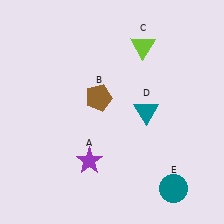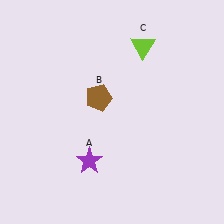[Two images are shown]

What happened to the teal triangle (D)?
The teal triangle (D) was removed in Image 2. It was in the top-right area of Image 1.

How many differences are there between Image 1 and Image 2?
There are 2 differences between the two images.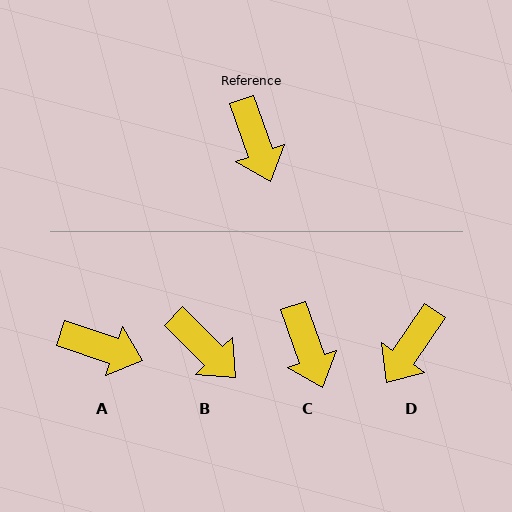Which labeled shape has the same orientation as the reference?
C.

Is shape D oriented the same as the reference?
No, it is off by about 54 degrees.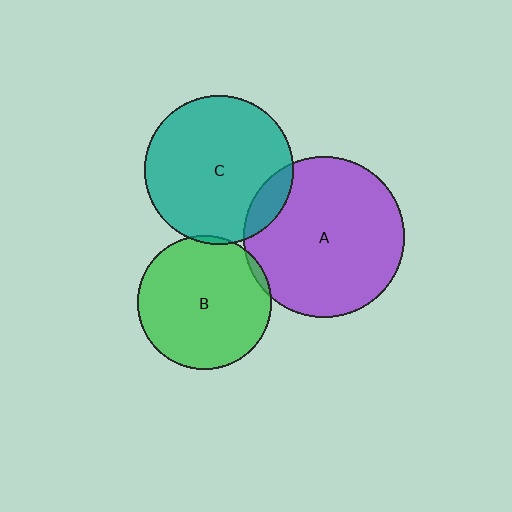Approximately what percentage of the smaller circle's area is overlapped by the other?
Approximately 5%.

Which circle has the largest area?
Circle A (purple).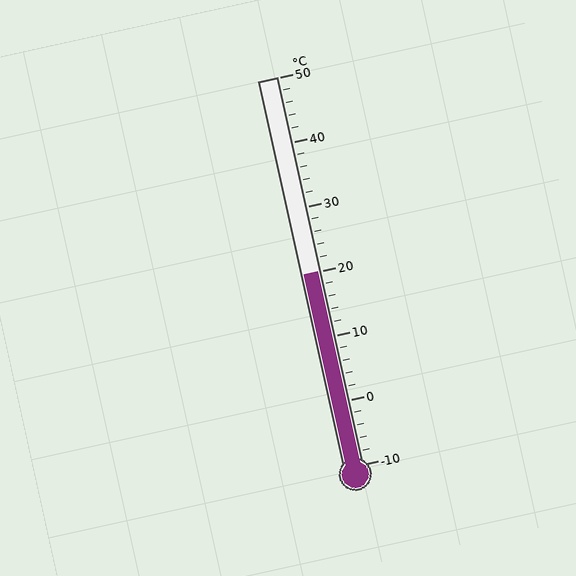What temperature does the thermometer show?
The thermometer shows approximately 20°C.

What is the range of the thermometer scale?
The thermometer scale ranges from -10°C to 50°C.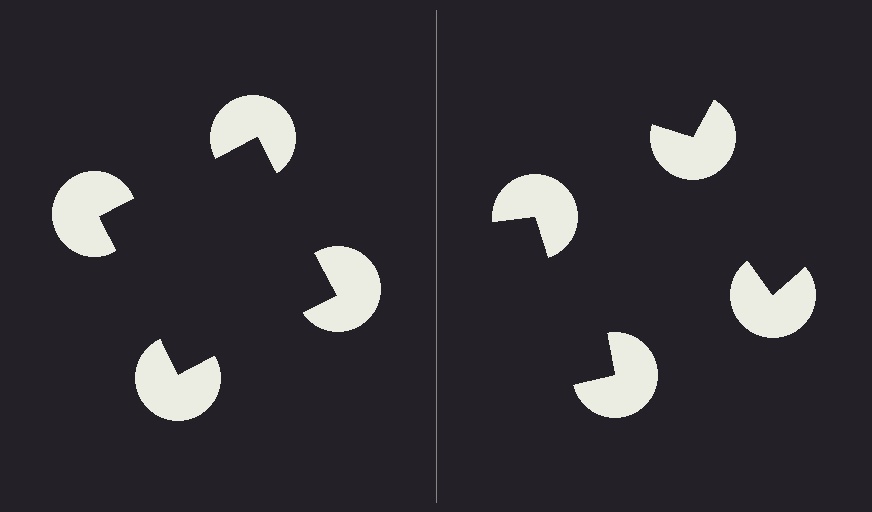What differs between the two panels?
The pac-man discs are positioned identically on both sides; only the wedge orientations differ. On the left they align to a square; on the right they are misaligned.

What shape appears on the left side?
An illusory square.